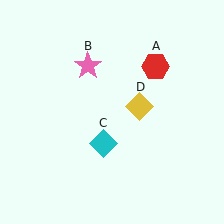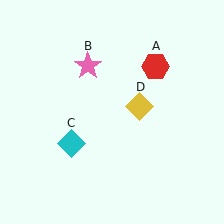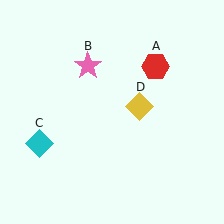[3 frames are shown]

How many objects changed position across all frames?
1 object changed position: cyan diamond (object C).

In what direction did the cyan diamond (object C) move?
The cyan diamond (object C) moved left.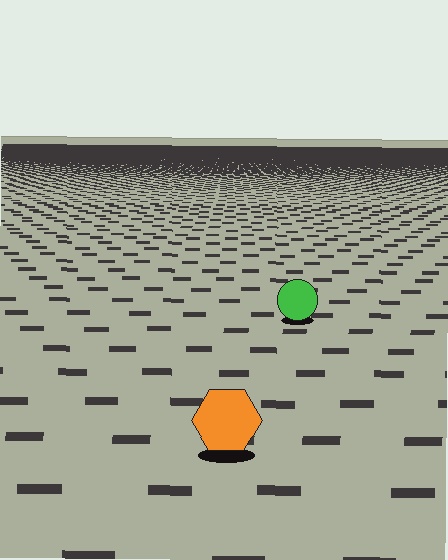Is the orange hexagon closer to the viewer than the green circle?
Yes. The orange hexagon is closer — you can tell from the texture gradient: the ground texture is coarser near it.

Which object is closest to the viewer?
The orange hexagon is closest. The texture marks near it are larger and more spread out.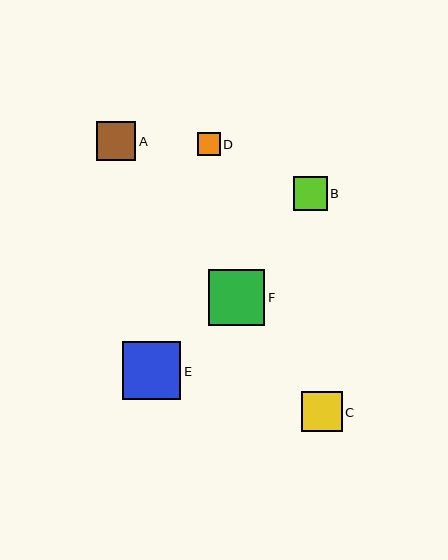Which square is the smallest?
Square D is the smallest with a size of approximately 23 pixels.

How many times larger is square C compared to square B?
Square C is approximately 1.2 times the size of square B.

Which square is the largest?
Square E is the largest with a size of approximately 58 pixels.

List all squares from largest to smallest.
From largest to smallest: E, F, C, A, B, D.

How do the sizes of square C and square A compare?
Square C and square A are approximately the same size.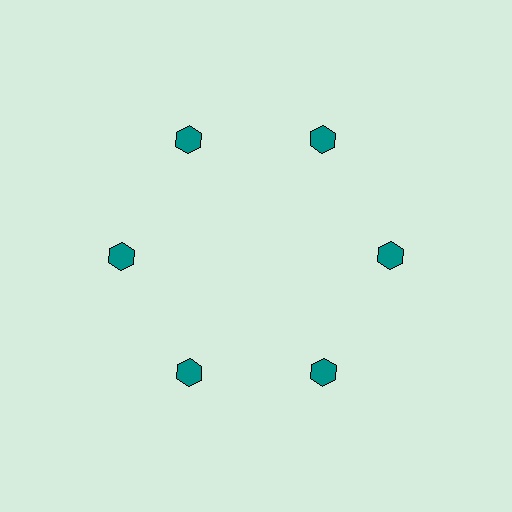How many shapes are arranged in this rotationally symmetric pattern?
There are 6 shapes, arranged in 6 groups of 1.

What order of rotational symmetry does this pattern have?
This pattern has 6-fold rotational symmetry.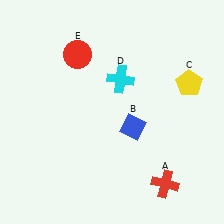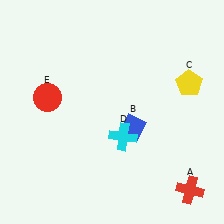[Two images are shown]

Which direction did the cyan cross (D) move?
The cyan cross (D) moved down.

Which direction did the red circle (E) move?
The red circle (E) moved down.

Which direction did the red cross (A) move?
The red cross (A) moved right.